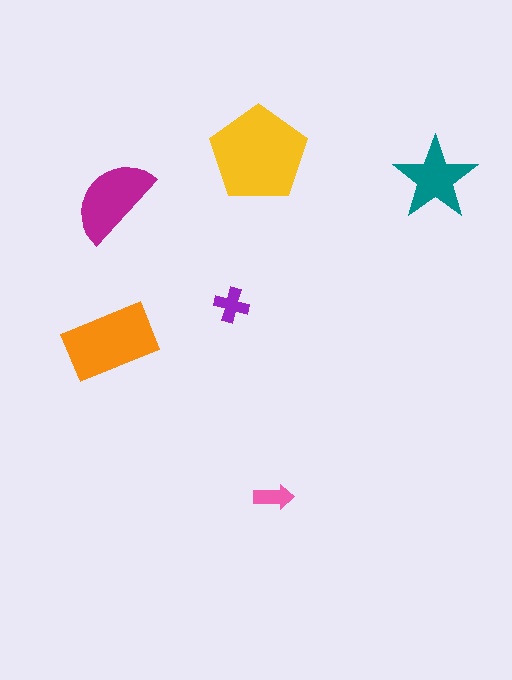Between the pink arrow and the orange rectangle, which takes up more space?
The orange rectangle.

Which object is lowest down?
The pink arrow is bottommost.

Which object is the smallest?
The pink arrow.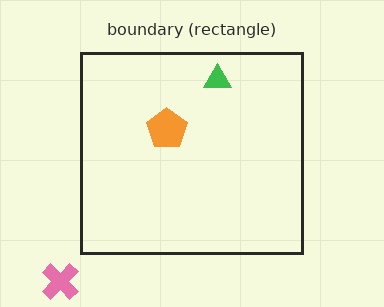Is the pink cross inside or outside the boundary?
Outside.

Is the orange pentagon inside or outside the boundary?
Inside.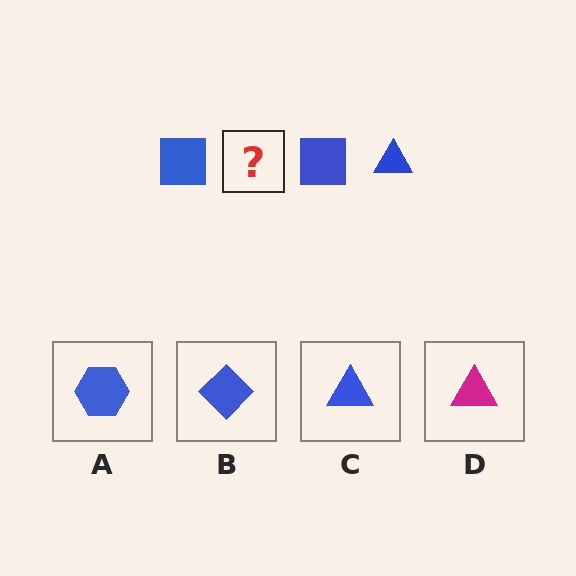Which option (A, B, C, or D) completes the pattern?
C.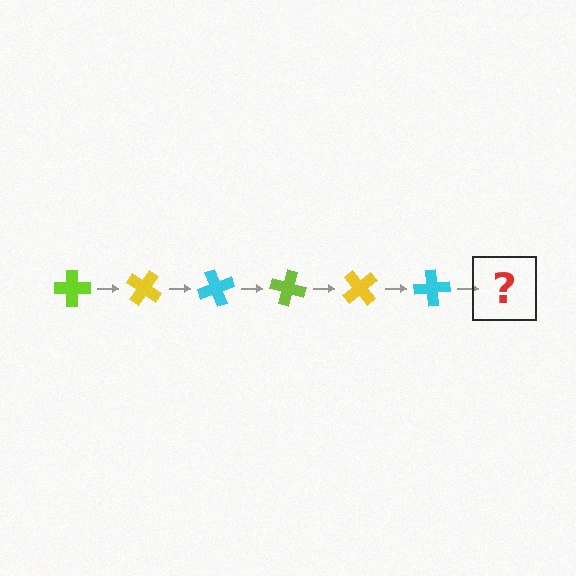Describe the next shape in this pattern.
It should be a lime cross, rotated 210 degrees from the start.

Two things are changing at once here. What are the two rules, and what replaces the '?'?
The two rules are that it rotates 35 degrees each step and the color cycles through lime, yellow, and cyan. The '?' should be a lime cross, rotated 210 degrees from the start.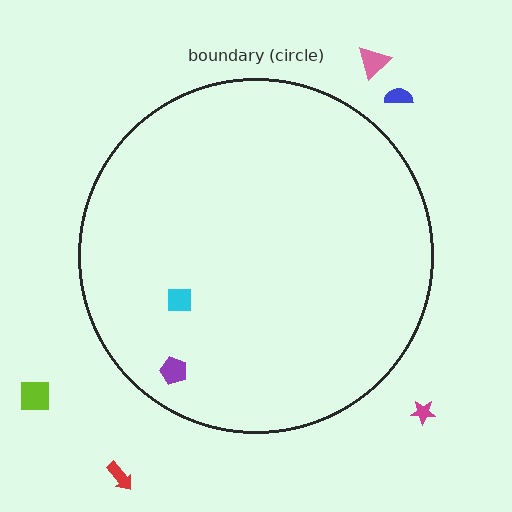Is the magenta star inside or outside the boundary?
Outside.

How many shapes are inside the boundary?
2 inside, 5 outside.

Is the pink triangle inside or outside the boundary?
Outside.